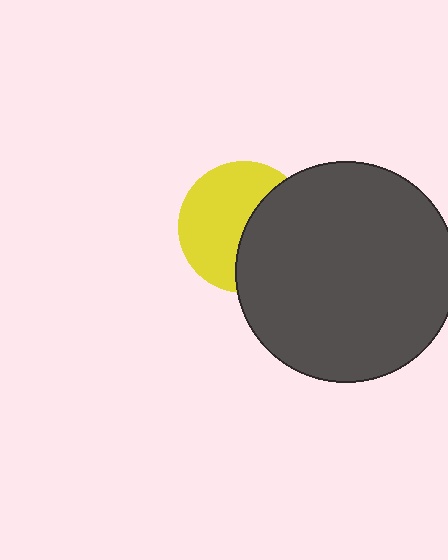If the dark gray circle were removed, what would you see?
You would see the complete yellow circle.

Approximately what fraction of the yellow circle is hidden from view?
Roughly 43% of the yellow circle is hidden behind the dark gray circle.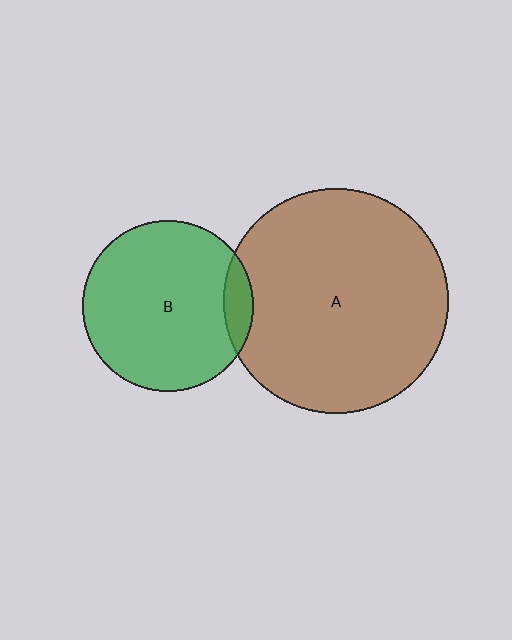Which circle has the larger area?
Circle A (brown).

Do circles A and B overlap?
Yes.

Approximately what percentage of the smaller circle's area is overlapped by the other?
Approximately 10%.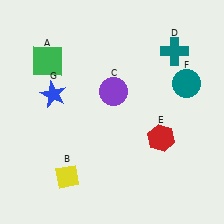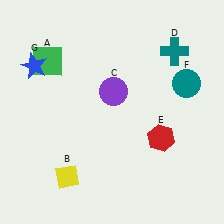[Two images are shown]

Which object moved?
The blue star (G) moved up.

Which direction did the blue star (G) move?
The blue star (G) moved up.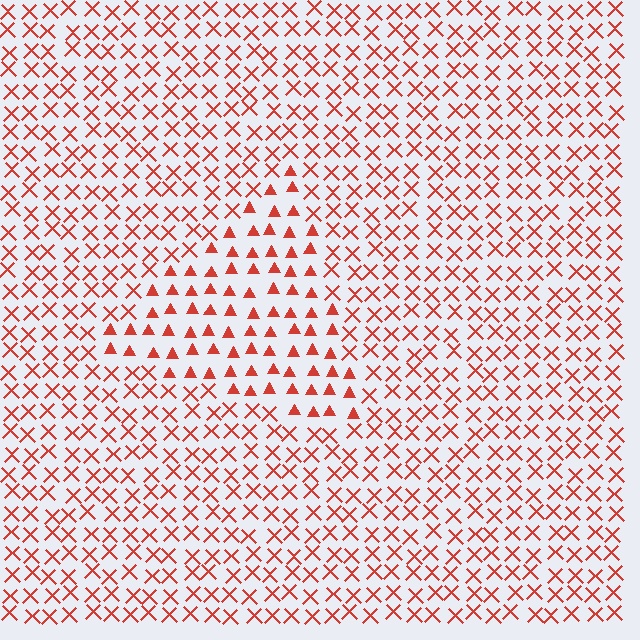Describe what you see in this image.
The image is filled with small red elements arranged in a uniform grid. A triangle-shaped region contains triangles, while the surrounding area contains X marks. The boundary is defined purely by the change in element shape.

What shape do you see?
I see a triangle.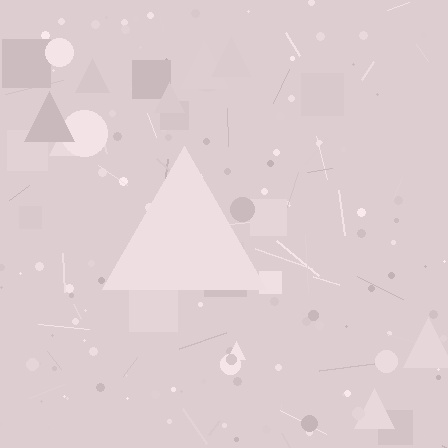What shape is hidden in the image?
A triangle is hidden in the image.